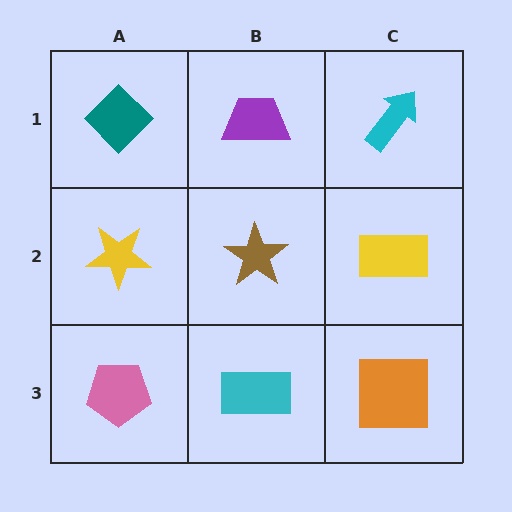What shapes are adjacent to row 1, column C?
A yellow rectangle (row 2, column C), a purple trapezoid (row 1, column B).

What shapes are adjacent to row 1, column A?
A yellow star (row 2, column A), a purple trapezoid (row 1, column B).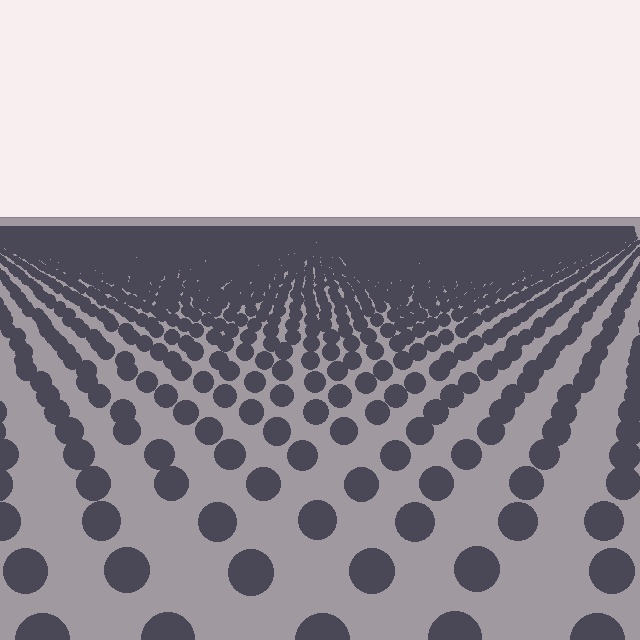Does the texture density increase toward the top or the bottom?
Density increases toward the top.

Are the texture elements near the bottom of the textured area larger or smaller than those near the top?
Larger. Near the bottom, elements are closer to the viewer and appear at a bigger on-screen size.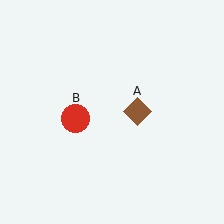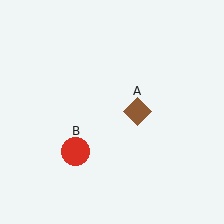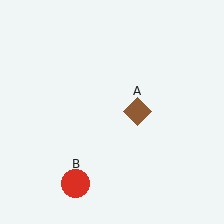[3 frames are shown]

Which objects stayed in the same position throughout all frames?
Brown diamond (object A) remained stationary.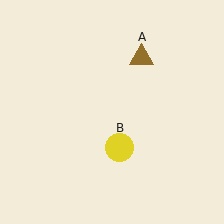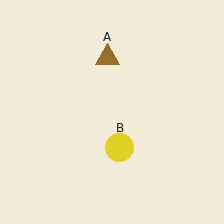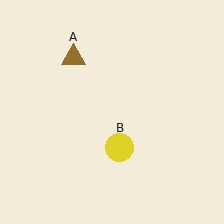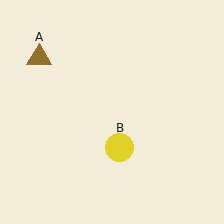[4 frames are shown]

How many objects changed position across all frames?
1 object changed position: brown triangle (object A).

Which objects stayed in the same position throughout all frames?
Yellow circle (object B) remained stationary.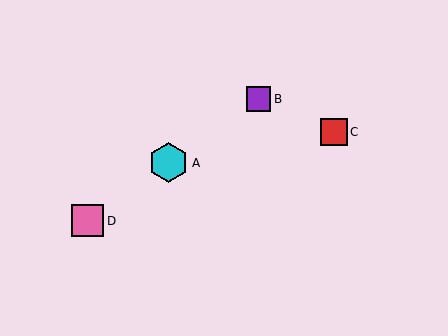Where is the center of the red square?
The center of the red square is at (334, 132).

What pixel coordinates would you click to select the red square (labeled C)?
Click at (334, 132) to select the red square C.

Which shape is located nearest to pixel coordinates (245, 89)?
The purple square (labeled B) at (259, 99) is nearest to that location.